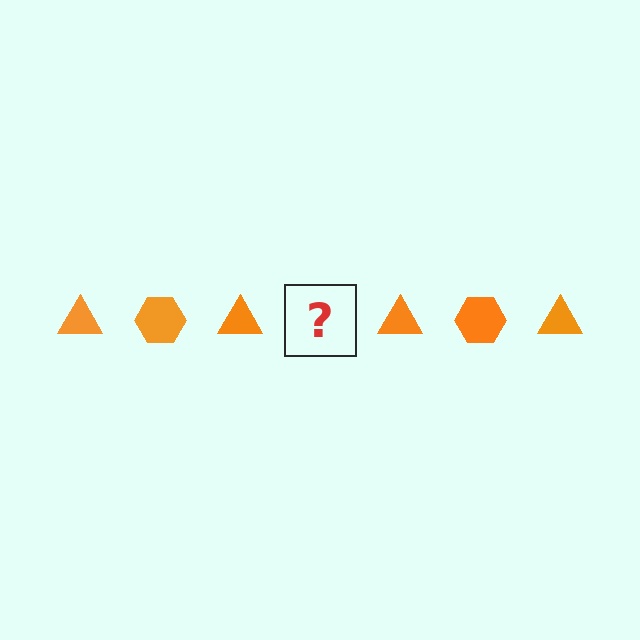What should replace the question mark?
The question mark should be replaced with an orange hexagon.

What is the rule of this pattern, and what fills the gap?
The rule is that the pattern cycles through triangle, hexagon shapes in orange. The gap should be filled with an orange hexagon.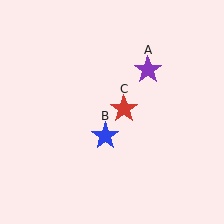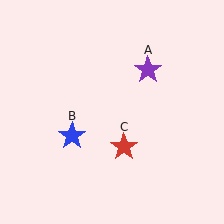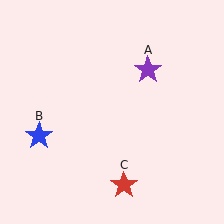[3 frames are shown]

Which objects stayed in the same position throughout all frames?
Purple star (object A) remained stationary.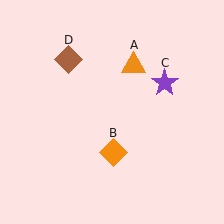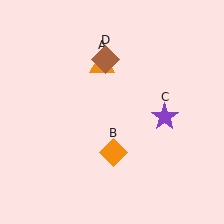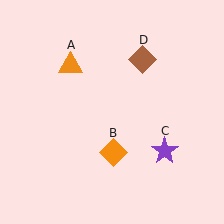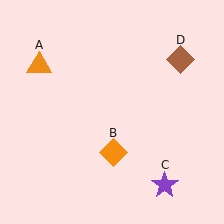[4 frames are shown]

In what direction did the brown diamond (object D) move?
The brown diamond (object D) moved right.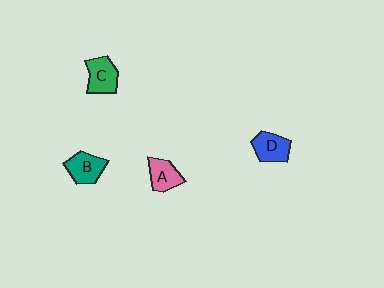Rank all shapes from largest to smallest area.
From largest to smallest: C (green), B (teal), D (blue), A (pink).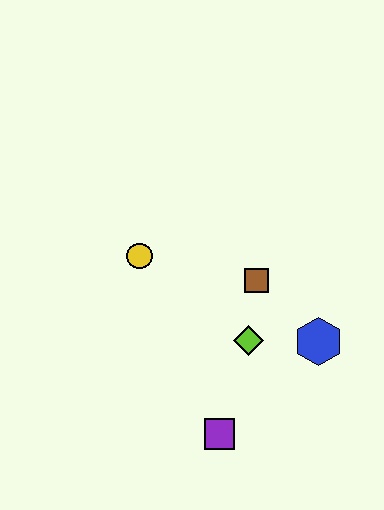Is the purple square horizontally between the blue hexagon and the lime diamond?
No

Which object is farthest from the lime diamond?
The yellow circle is farthest from the lime diamond.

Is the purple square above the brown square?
No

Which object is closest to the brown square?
The lime diamond is closest to the brown square.